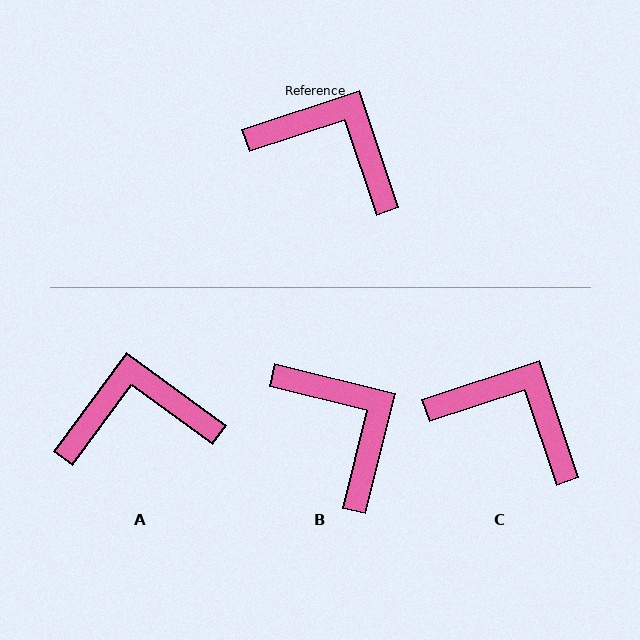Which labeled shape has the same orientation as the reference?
C.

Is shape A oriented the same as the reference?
No, it is off by about 35 degrees.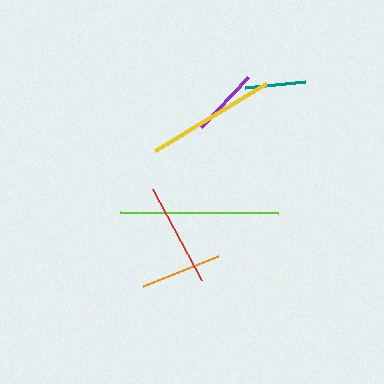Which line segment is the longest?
The lime line is the longest at approximately 158 pixels.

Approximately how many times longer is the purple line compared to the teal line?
The purple line is approximately 1.1 times the length of the teal line.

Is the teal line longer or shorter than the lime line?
The lime line is longer than the teal line.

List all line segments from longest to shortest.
From longest to shortest: lime, yellow, red, orange, purple, teal.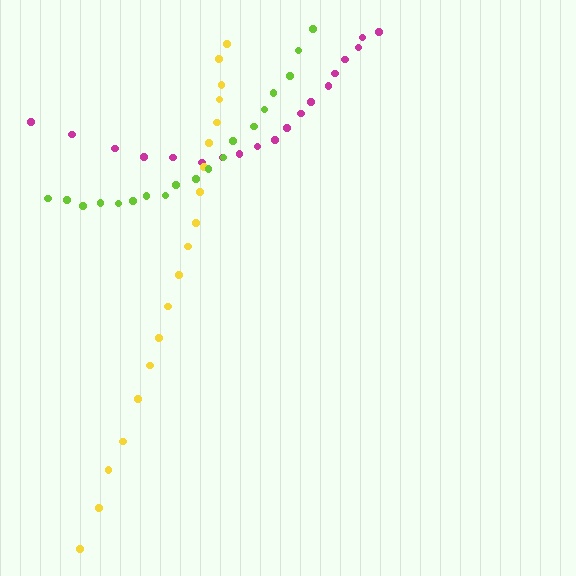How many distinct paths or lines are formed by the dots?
There are 3 distinct paths.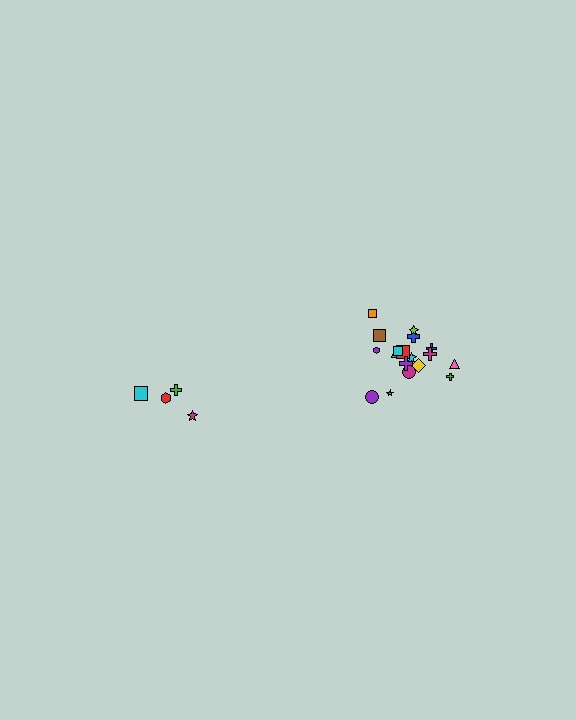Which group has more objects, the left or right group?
The right group.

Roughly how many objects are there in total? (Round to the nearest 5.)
Roughly 20 objects in total.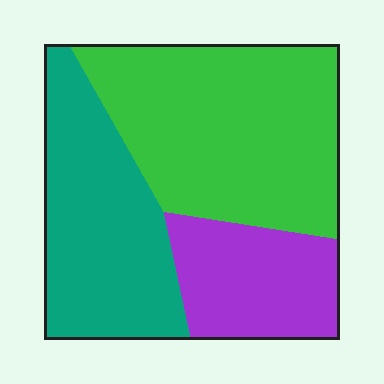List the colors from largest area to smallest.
From largest to smallest: green, teal, purple.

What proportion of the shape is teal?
Teal covers around 35% of the shape.